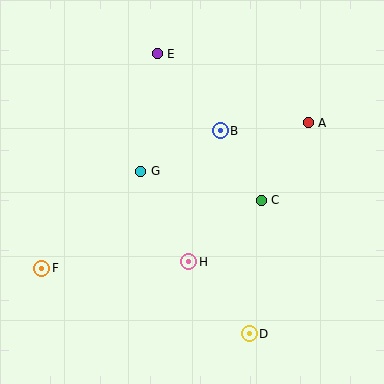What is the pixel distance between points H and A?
The distance between H and A is 183 pixels.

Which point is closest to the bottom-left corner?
Point F is closest to the bottom-left corner.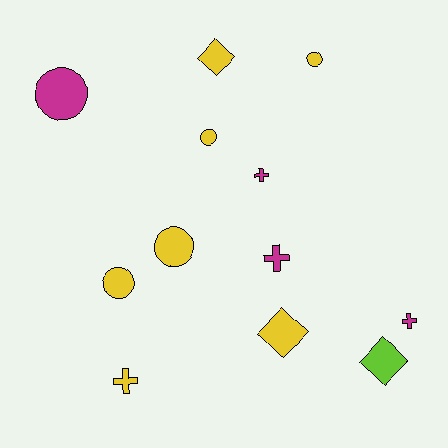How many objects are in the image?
There are 12 objects.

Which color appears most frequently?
Yellow, with 7 objects.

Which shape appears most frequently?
Circle, with 5 objects.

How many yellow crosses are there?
There is 1 yellow cross.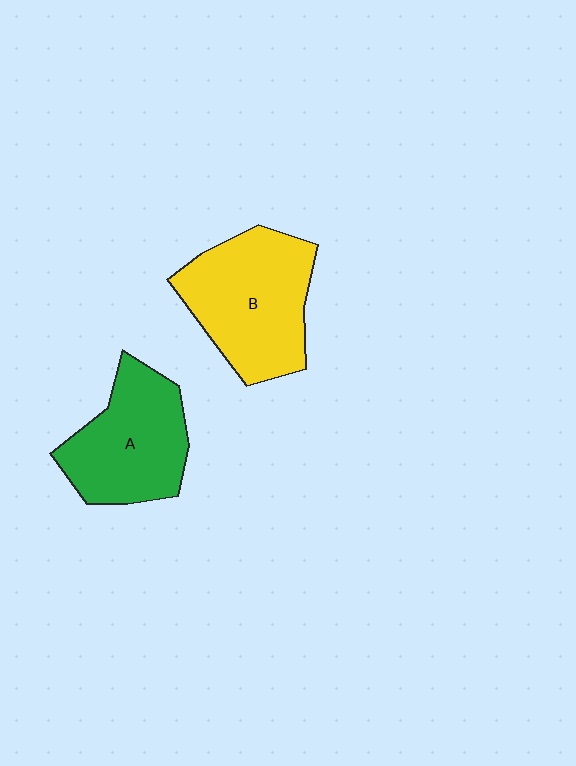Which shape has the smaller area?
Shape A (green).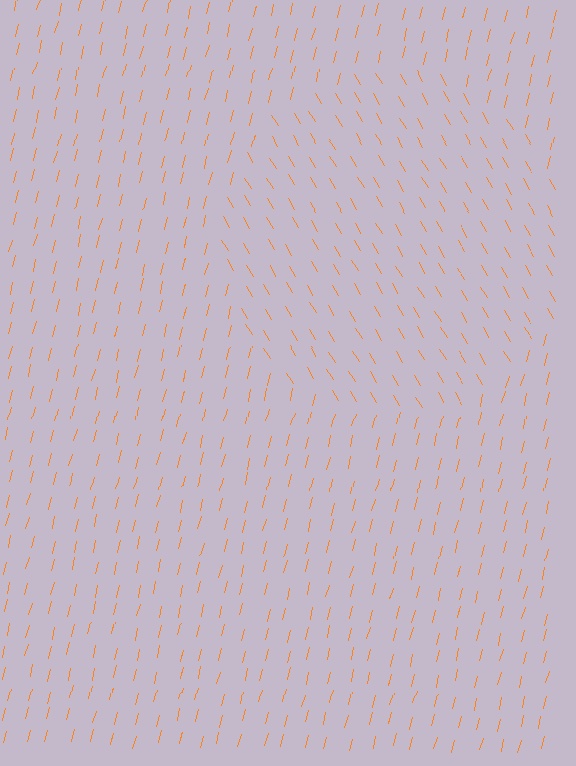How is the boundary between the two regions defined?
The boundary is defined purely by a change in line orientation (approximately 45 degrees difference). All lines are the same color and thickness.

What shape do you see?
I see a circle.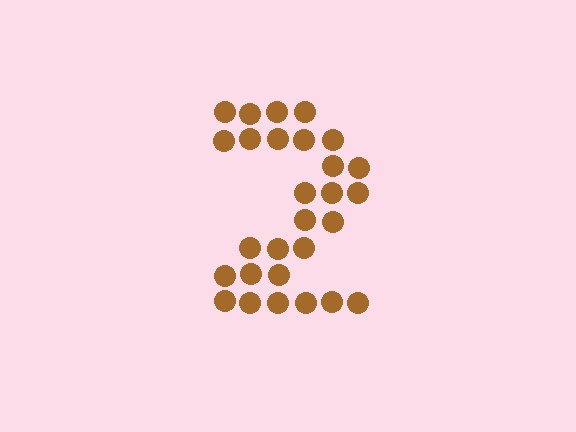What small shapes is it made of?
It is made of small circles.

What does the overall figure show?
The overall figure shows the digit 2.